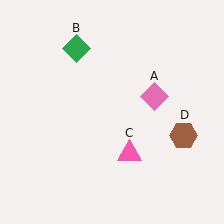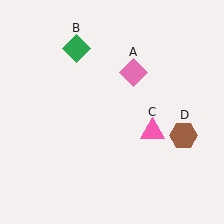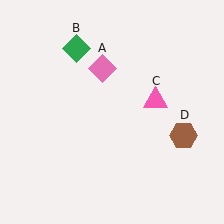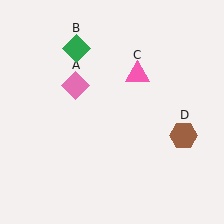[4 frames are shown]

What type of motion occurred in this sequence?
The pink diamond (object A), pink triangle (object C) rotated counterclockwise around the center of the scene.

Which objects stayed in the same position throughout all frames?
Green diamond (object B) and brown hexagon (object D) remained stationary.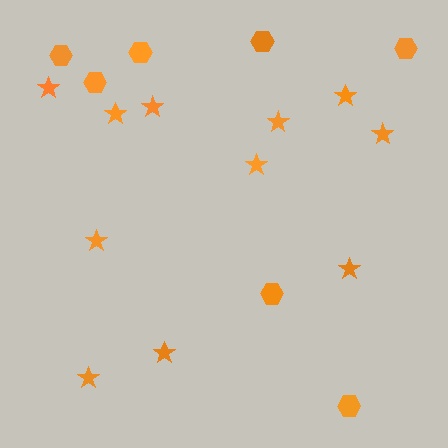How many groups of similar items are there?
There are 2 groups: one group of stars (11) and one group of hexagons (7).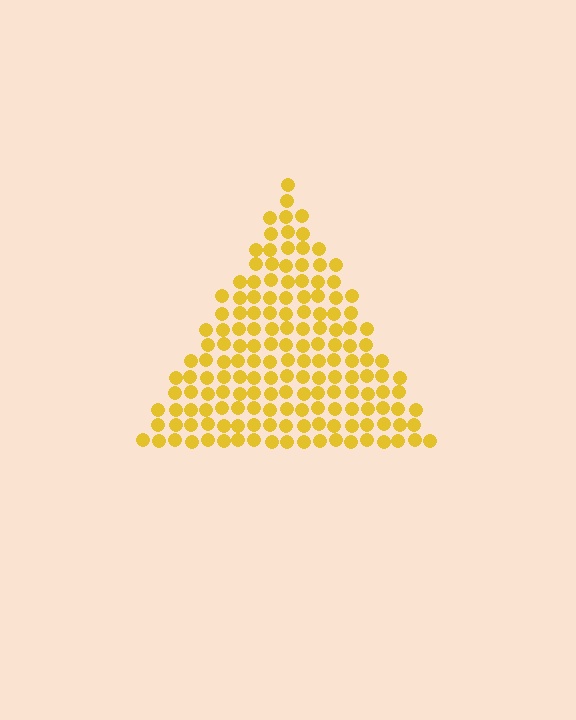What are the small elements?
The small elements are circles.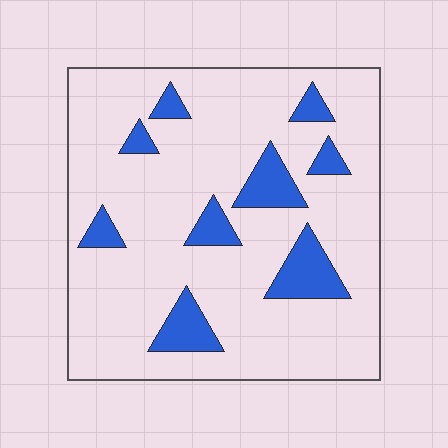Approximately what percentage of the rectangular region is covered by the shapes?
Approximately 15%.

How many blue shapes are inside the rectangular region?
9.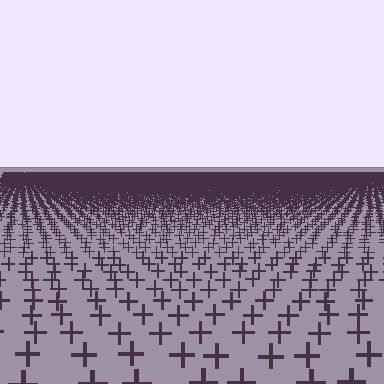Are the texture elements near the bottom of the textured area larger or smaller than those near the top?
Larger. Near the bottom, elements are closer to the viewer and appear at a bigger on-screen size.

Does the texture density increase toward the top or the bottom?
Density increases toward the top.